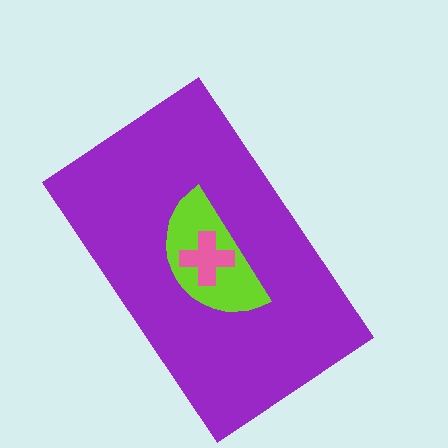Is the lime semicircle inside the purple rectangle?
Yes.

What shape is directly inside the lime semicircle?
The pink cross.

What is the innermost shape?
The pink cross.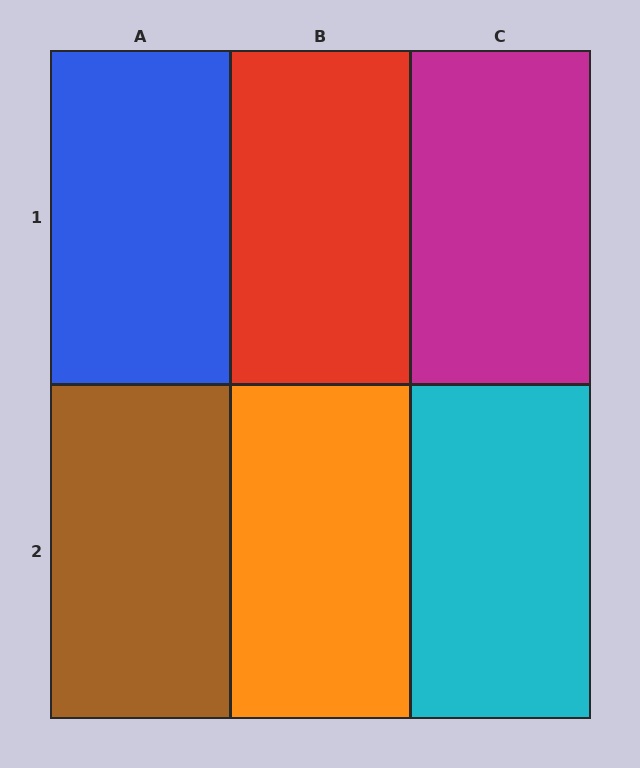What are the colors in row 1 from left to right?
Blue, red, magenta.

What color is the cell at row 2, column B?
Orange.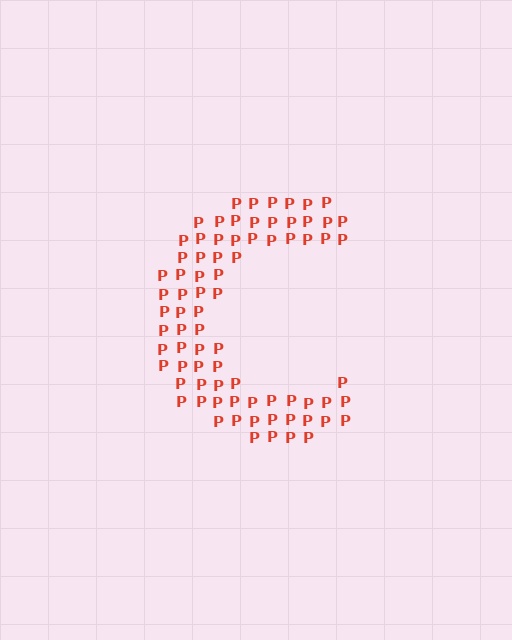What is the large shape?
The large shape is the letter C.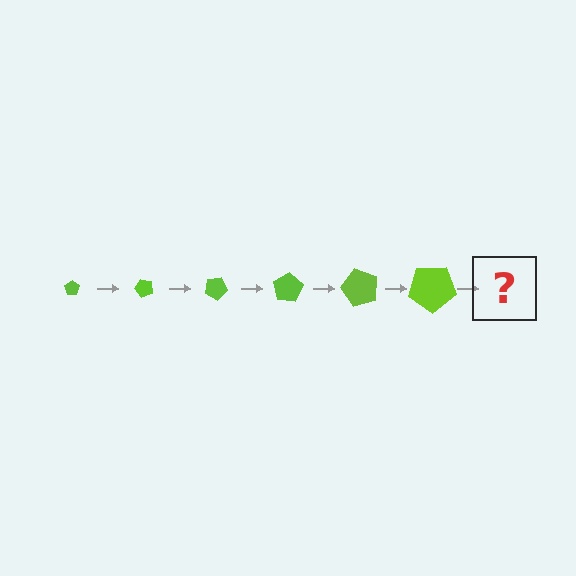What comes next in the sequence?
The next element should be a pentagon, larger than the previous one and rotated 300 degrees from the start.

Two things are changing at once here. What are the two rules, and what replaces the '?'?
The two rules are that the pentagon grows larger each step and it rotates 50 degrees each step. The '?' should be a pentagon, larger than the previous one and rotated 300 degrees from the start.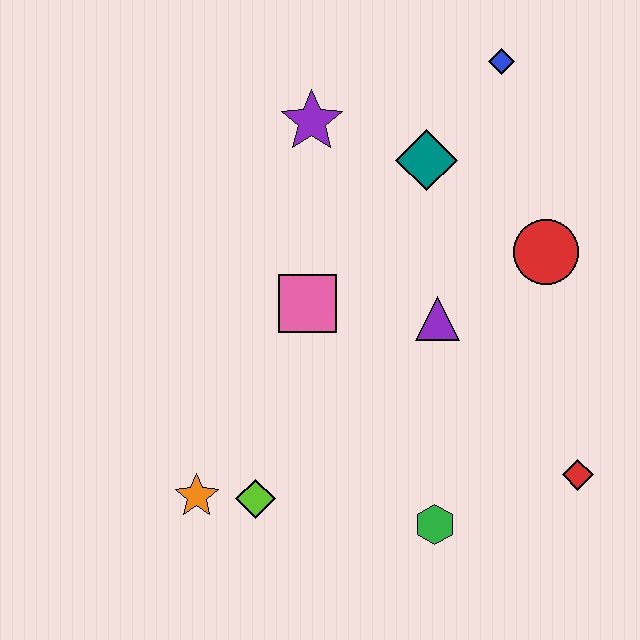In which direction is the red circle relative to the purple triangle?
The red circle is to the right of the purple triangle.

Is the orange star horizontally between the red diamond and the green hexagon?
No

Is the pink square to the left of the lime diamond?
No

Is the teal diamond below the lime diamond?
No